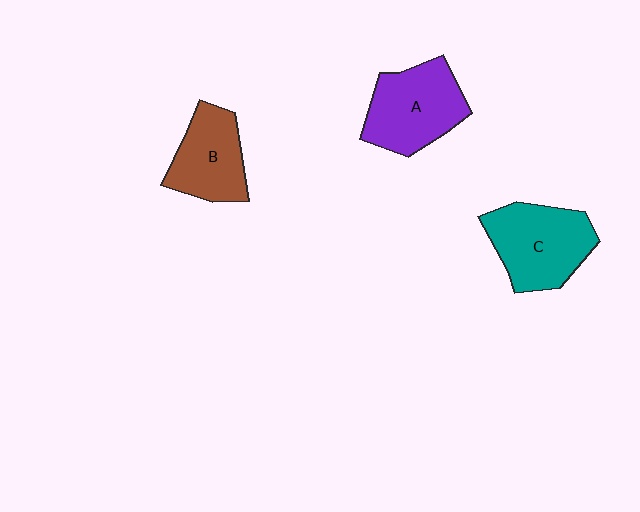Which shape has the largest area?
Shape C (teal).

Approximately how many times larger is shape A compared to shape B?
Approximately 1.2 times.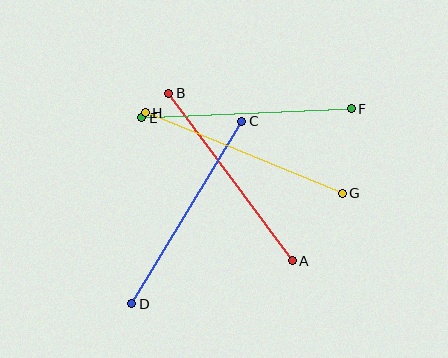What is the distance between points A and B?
The distance is approximately 208 pixels.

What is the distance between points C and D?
The distance is approximately 213 pixels.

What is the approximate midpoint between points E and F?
The midpoint is at approximately (246, 113) pixels.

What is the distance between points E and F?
The distance is approximately 210 pixels.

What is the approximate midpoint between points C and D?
The midpoint is at approximately (187, 213) pixels.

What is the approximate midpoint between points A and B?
The midpoint is at approximately (230, 177) pixels.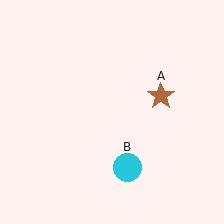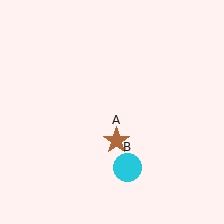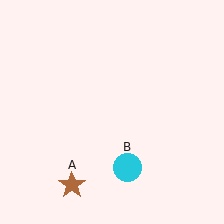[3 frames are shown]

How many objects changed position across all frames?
1 object changed position: brown star (object A).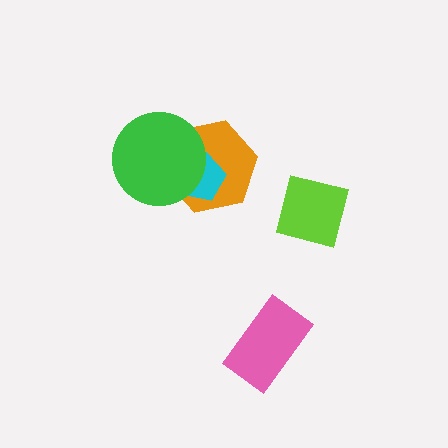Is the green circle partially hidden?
No, no other shape covers it.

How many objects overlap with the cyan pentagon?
2 objects overlap with the cyan pentagon.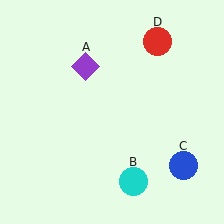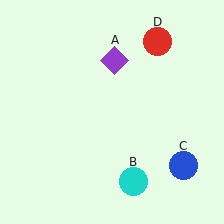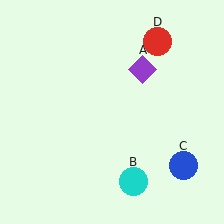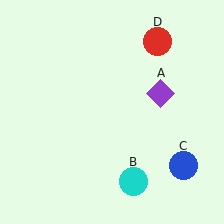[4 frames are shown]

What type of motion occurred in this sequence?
The purple diamond (object A) rotated clockwise around the center of the scene.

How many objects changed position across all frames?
1 object changed position: purple diamond (object A).